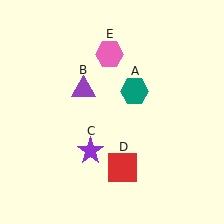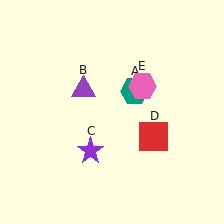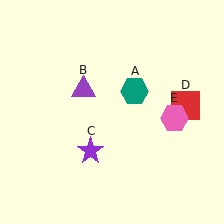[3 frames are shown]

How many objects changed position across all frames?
2 objects changed position: red square (object D), pink hexagon (object E).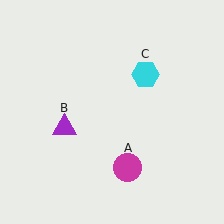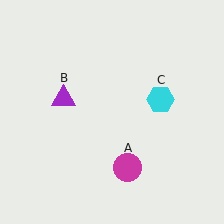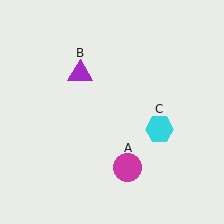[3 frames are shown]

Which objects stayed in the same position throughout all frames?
Magenta circle (object A) remained stationary.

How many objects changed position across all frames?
2 objects changed position: purple triangle (object B), cyan hexagon (object C).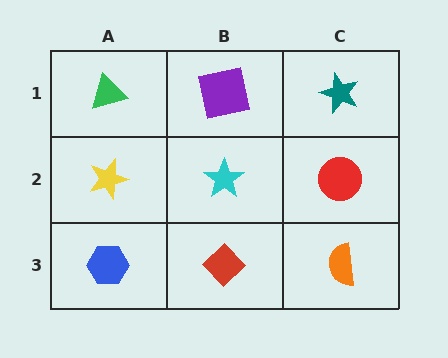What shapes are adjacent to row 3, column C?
A red circle (row 2, column C), a red diamond (row 3, column B).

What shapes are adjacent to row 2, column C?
A teal star (row 1, column C), an orange semicircle (row 3, column C), a cyan star (row 2, column B).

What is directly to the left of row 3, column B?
A blue hexagon.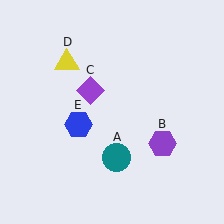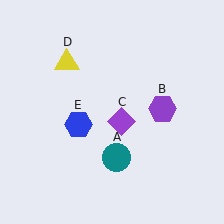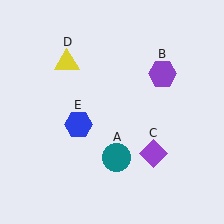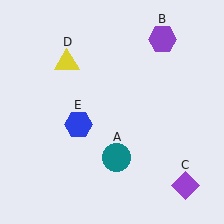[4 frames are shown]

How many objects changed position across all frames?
2 objects changed position: purple hexagon (object B), purple diamond (object C).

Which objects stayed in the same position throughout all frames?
Teal circle (object A) and yellow triangle (object D) and blue hexagon (object E) remained stationary.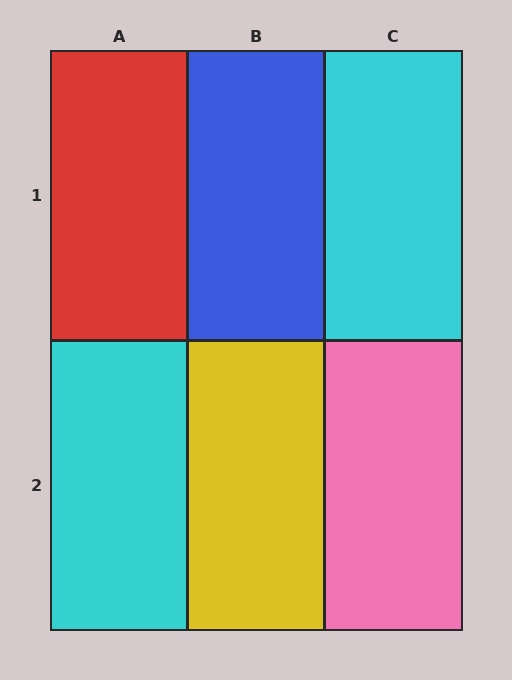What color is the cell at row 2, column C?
Pink.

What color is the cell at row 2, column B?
Yellow.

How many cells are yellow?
1 cell is yellow.